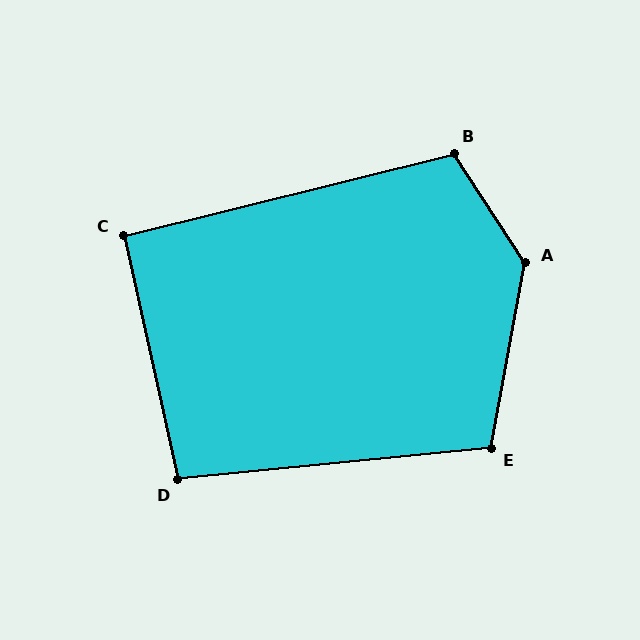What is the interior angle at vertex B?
Approximately 109 degrees (obtuse).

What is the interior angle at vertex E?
Approximately 106 degrees (obtuse).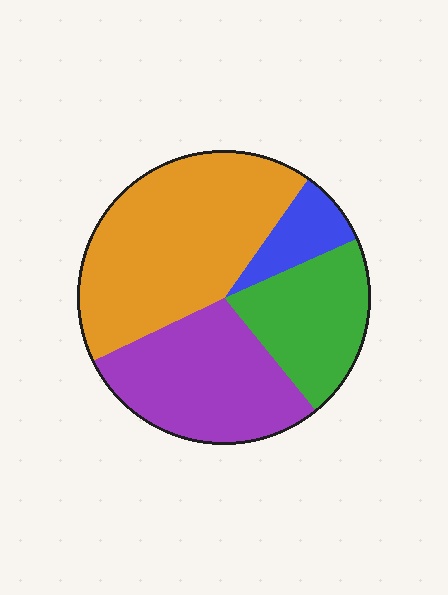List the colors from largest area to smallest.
From largest to smallest: orange, purple, green, blue.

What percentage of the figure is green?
Green covers about 20% of the figure.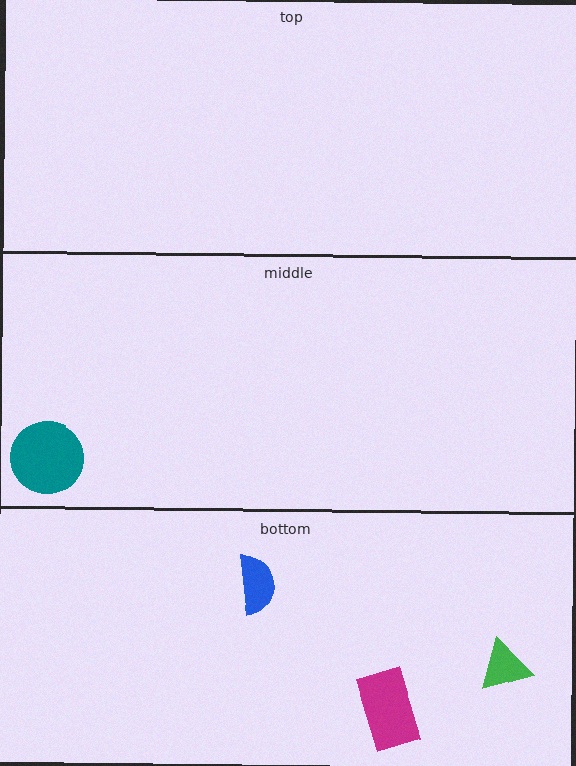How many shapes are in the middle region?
1.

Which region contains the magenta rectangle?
The bottom region.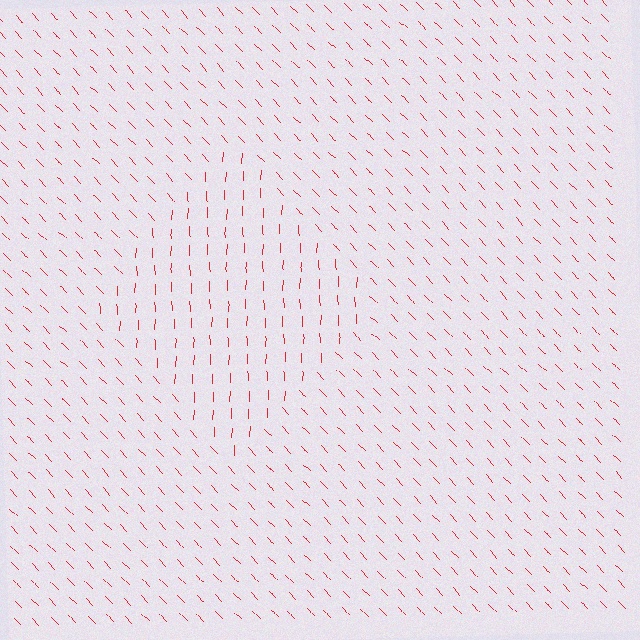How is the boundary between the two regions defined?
The boundary is defined purely by a change in line orientation (approximately 45 degrees difference). All lines are the same color and thickness.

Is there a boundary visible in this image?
Yes, there is a texture boundary formed by a change in line orientation.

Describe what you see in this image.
The image is filled with small red line segments. A diamond region in the image has lines oriented differently from the surrounding lines, creating a visible texture boundary.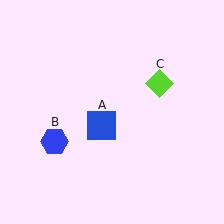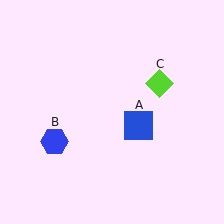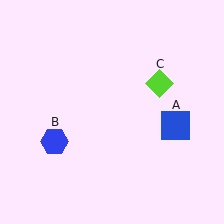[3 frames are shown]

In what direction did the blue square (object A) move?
The blue square (object A) moved right.